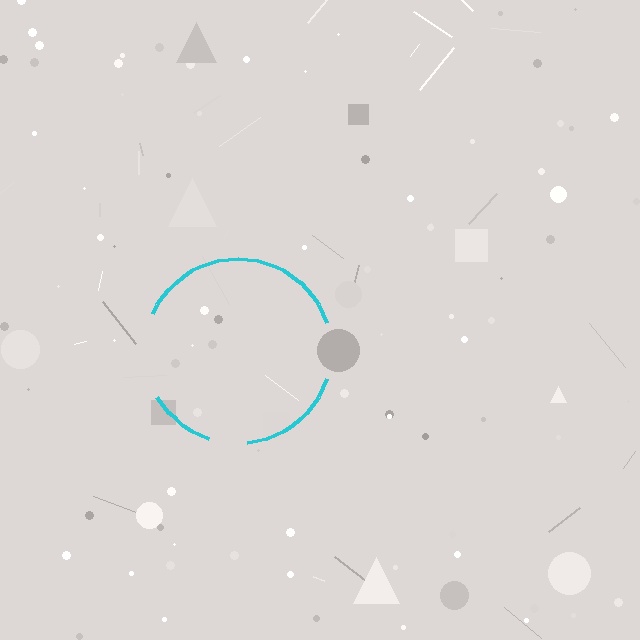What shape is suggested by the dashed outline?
The dashed outline suggests a circle.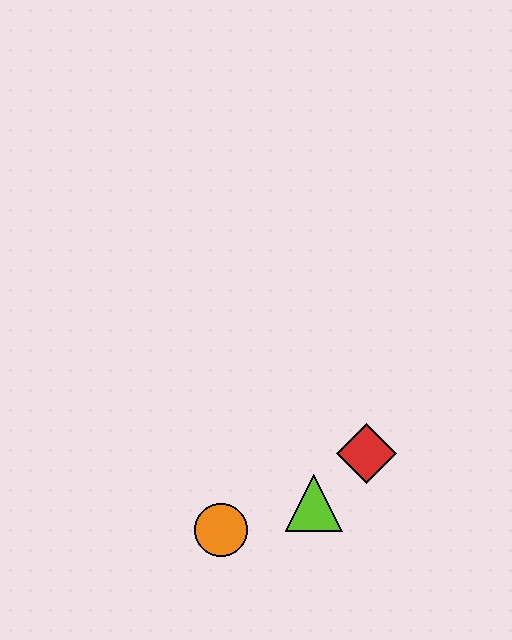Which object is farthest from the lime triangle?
The orange circle is farthest from the lime triangle.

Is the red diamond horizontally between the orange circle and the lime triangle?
No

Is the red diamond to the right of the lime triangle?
Yes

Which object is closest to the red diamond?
The lime triangle is closest to the red diamond.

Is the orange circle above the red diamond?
No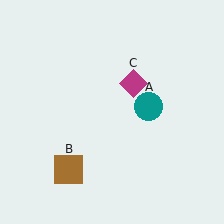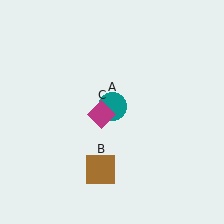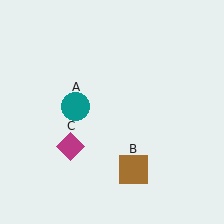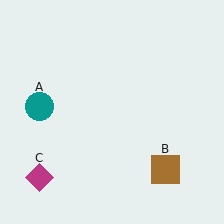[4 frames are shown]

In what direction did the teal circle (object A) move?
The teal circle (object A) moved left.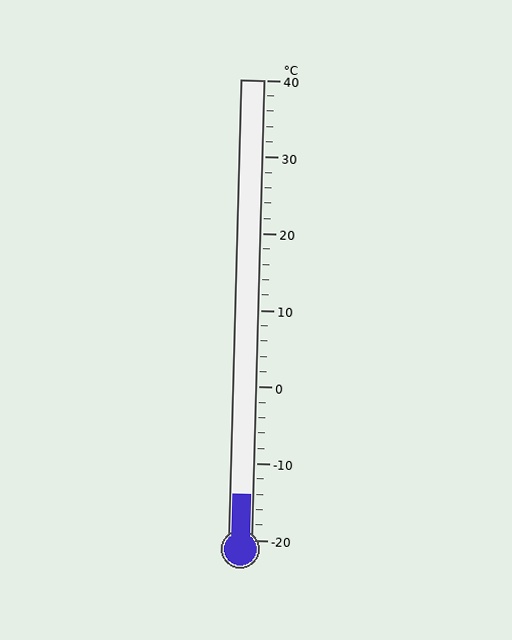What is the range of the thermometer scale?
The thermometer scale ranges from -20°C to 40°C.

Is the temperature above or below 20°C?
The temperature is below 20°C.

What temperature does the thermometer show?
The thermometer shows approximately -14°C.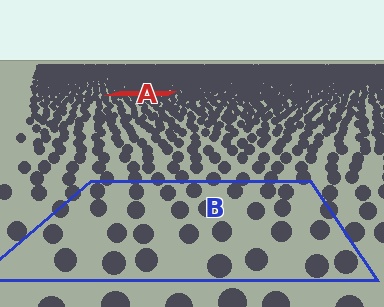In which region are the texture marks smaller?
The texture marks are smaller in region A, because it is farther away.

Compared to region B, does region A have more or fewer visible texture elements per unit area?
Region A has more texture elements per unit area — they are packed more densely because it is farther away.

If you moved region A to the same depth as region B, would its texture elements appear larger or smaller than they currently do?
They would appear larger. At a closer depth, the same texture elements are projected at a bigger on-screen size.